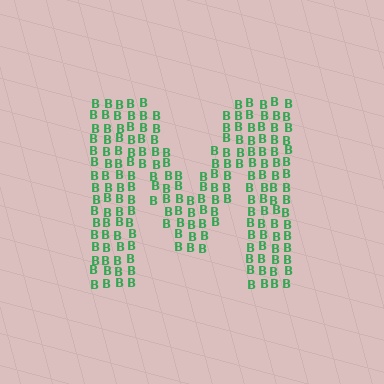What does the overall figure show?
The overall figure shows the letter M.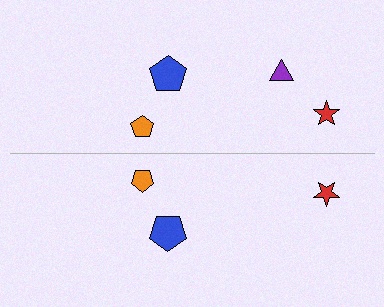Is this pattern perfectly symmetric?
No, the pattern is not perfectly symmetric. A purple triangle is missing from the bottom side.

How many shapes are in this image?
There are 7 shapes in this image.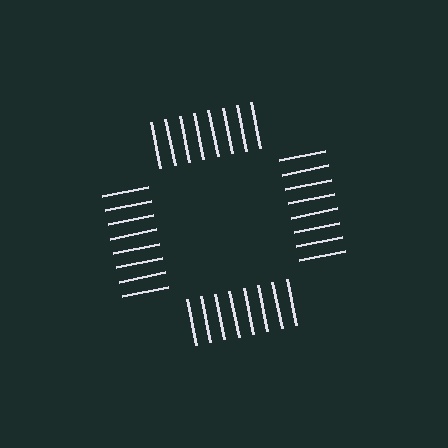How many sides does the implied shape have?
4 sides — the line-ends trace a square.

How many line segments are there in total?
32 — 8 along each of the 4 edges.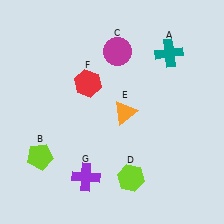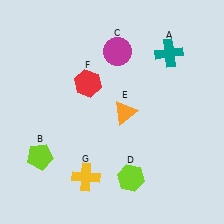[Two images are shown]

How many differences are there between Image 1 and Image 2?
There is 1 difference between the two images.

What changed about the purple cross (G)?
In Image 1, G is purple. In Image 2, it changed to yellow.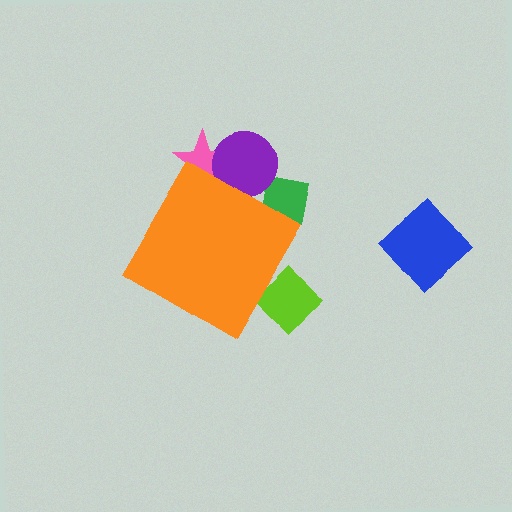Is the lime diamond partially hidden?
Yes, the lime diamond is partially hidden behind the orange diamond.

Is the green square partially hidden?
Yes, the green square is partially hidden behind the orange diamond.